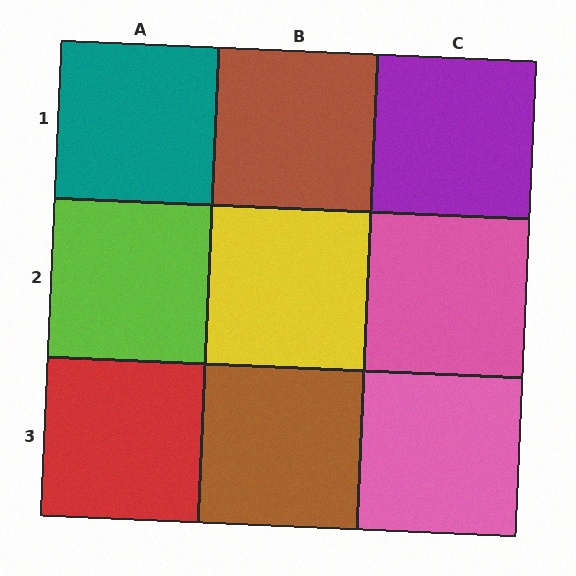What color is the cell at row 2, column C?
Pink.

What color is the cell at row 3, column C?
Pink.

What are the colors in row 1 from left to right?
Teal, brown, purple.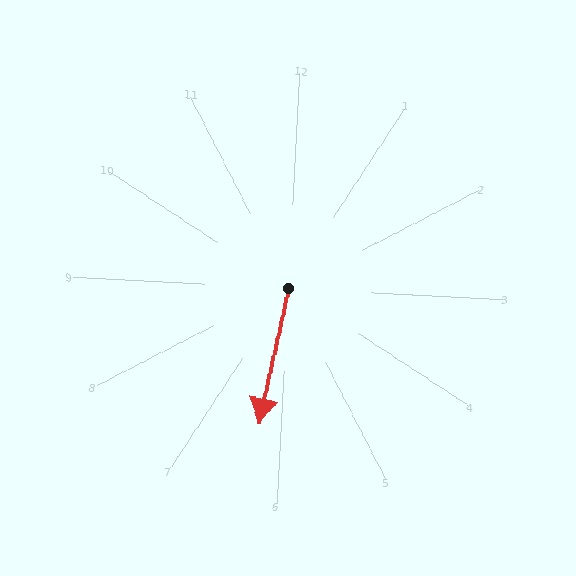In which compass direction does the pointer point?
South.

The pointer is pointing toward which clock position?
Roughly 6 o'clock.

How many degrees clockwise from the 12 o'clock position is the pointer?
Approximately 189 degrees.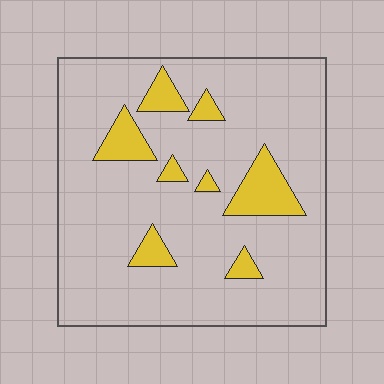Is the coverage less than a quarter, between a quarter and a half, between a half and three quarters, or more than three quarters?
Less than a quarter.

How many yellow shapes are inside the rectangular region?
8.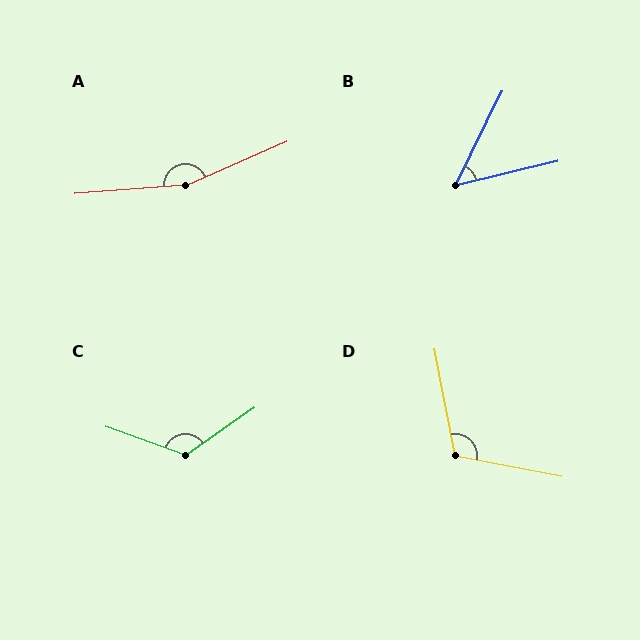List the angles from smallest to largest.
B (51°), D (112°), C (125°), A (161°).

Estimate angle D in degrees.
Approximately 112 degrees.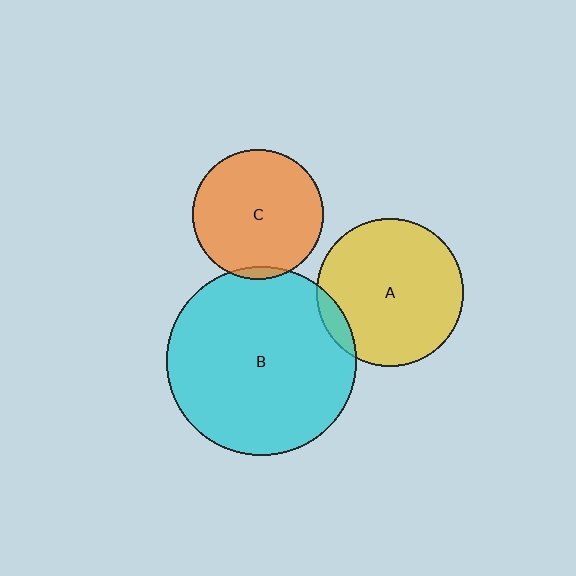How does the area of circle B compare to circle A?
Approximately 1.7 times.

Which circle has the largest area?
Circle B (cyan).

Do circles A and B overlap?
Yes.